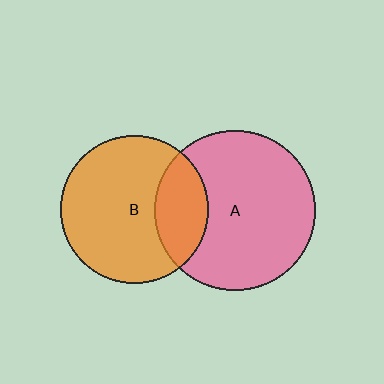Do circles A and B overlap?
Yes.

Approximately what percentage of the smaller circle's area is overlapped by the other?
Approximately 25%.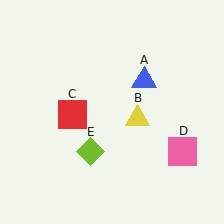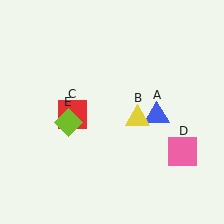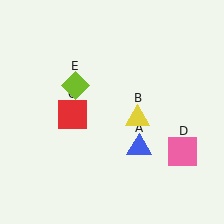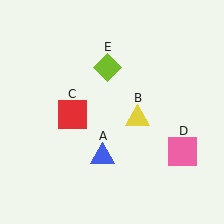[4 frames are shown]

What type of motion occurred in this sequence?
The blue triangle (object A), lime diamond (object E) rotated clockwise around the center of the scene.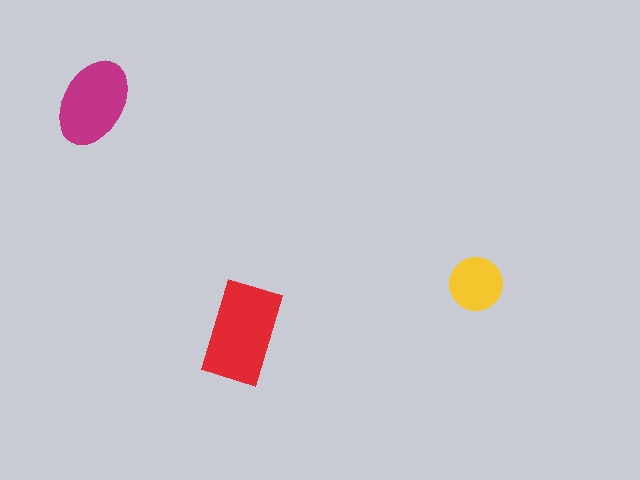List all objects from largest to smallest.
The red rectangle, the magenta ellipse, the yellow circle.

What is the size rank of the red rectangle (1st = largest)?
1st.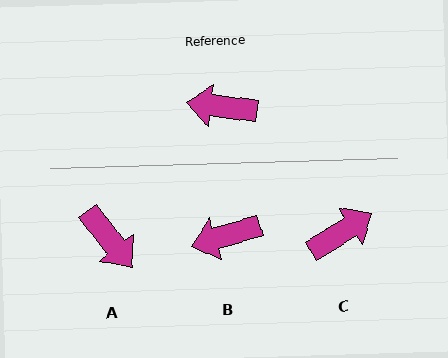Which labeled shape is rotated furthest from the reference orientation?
C, about 141 degrees away.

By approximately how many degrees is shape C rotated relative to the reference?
Approximately 141 degrees clockwise.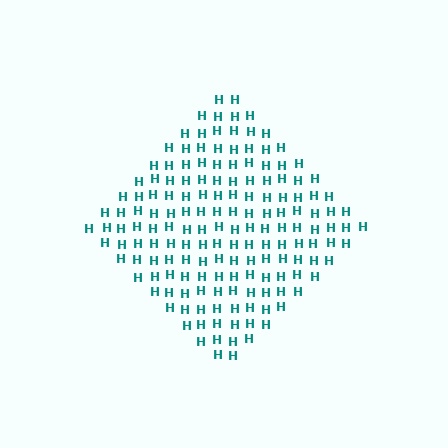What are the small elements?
The small elements are letter H's.